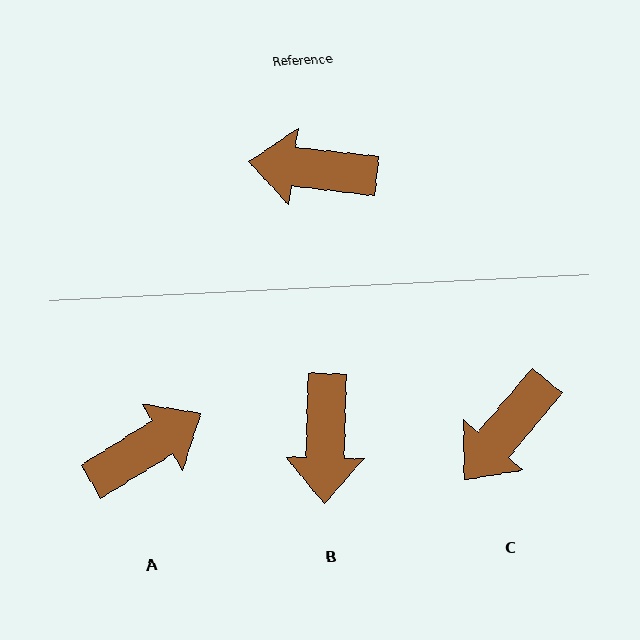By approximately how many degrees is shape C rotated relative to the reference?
Approximately 57 degrees counter-clockwise.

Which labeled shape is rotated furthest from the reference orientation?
A, about 142 degrees away.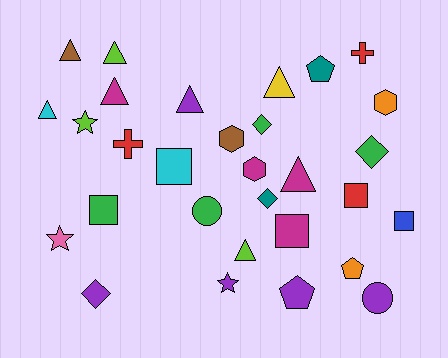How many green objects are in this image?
There are 4 green objects.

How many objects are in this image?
There are 30 objects.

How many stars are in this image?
There are 3 stars.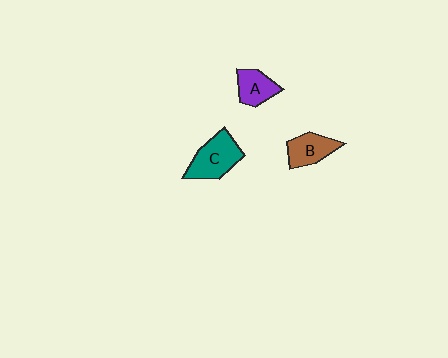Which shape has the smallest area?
Shape A (purple).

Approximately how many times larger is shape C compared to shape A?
Approximately 1.5 times.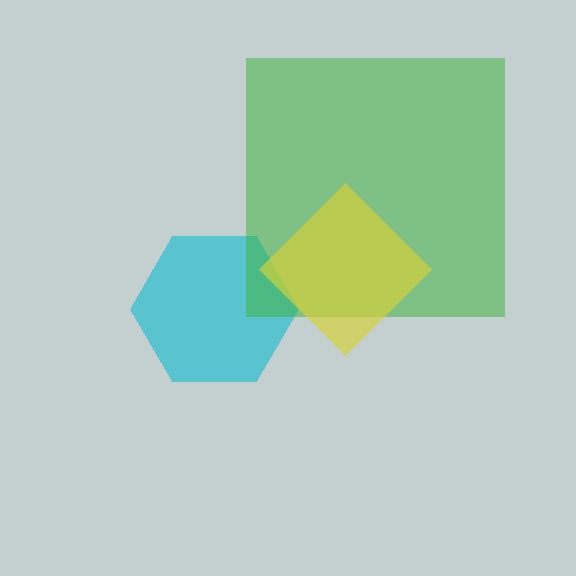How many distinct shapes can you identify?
There are 3 distinct shapes: a cyan hexagon, a green square, a yellow diamond.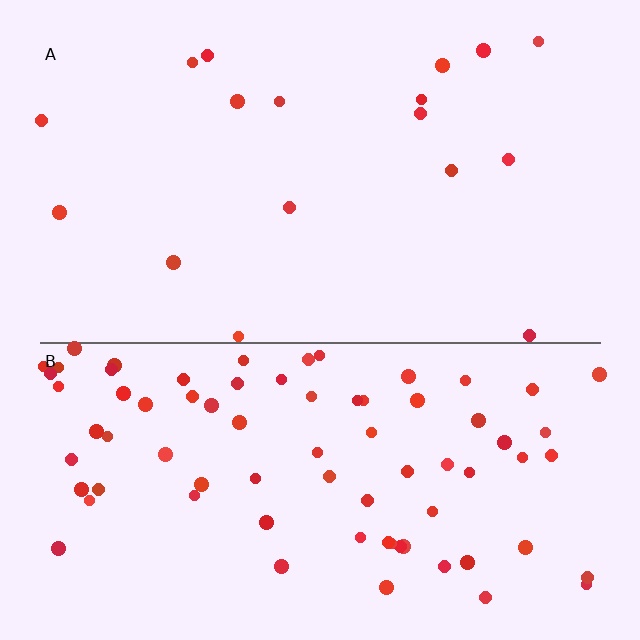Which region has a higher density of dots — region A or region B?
B (the bottom).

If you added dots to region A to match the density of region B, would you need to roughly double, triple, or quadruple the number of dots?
Approximately quadruple.